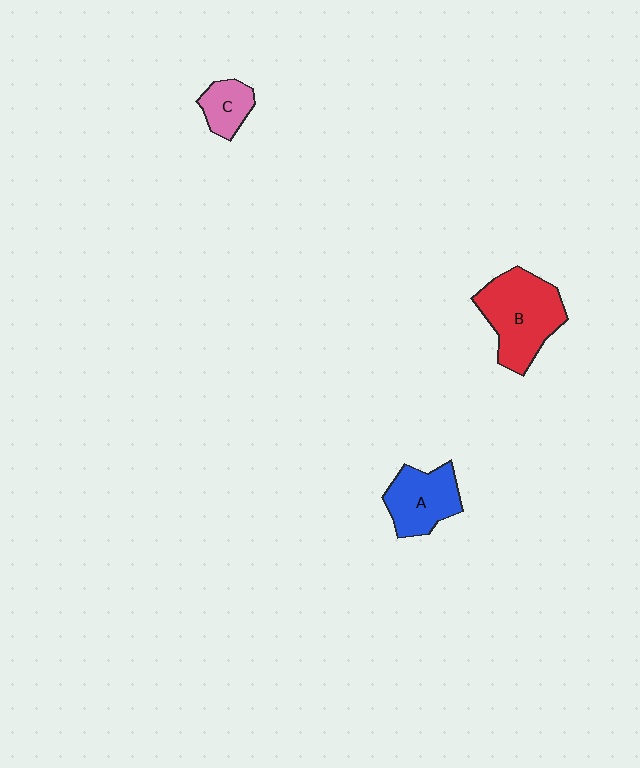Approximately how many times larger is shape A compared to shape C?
Approximately 1.8 times.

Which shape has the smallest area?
Shape C (pink).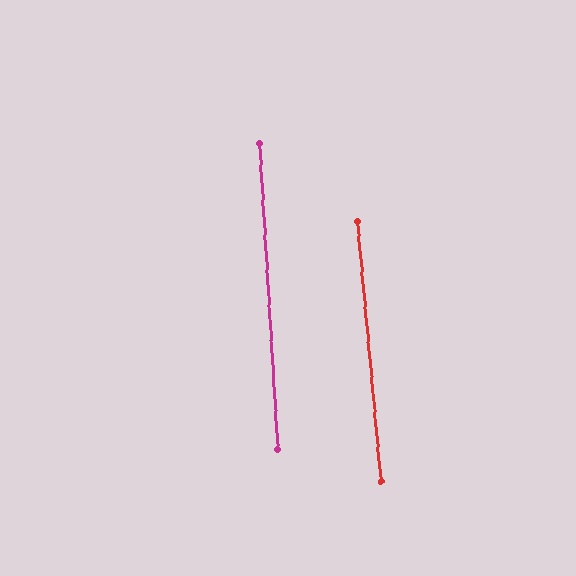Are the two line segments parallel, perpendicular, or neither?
Parallel — their directions differ by only 1.7°.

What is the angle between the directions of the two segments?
Approximately 2 degrees.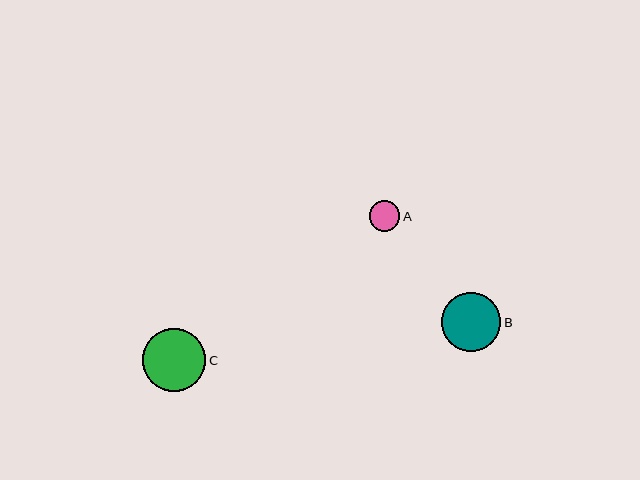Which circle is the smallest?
Circle A is the smallest with a size of approximately 31 pixels.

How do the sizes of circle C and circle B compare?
Circle C and circle B are approximately the same size.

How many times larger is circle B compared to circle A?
Circle B is approximately 1.9 times the size of circle A.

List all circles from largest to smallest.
From largest to smallest: C, B, A.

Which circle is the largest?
Circle C is the largest with a size of approximately 63 pixels.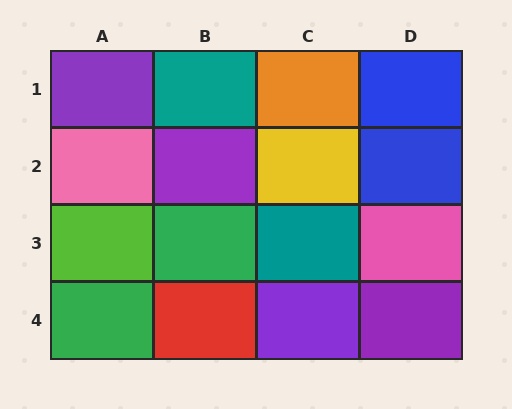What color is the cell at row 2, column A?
Pink.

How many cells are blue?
2 cells are blue.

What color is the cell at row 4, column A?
Green.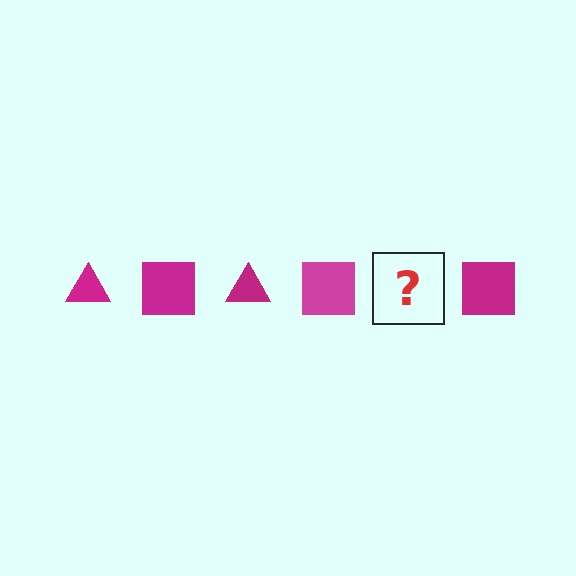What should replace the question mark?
The question mark should be replaced with a magenta triangle.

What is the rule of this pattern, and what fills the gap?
The rule is that the pattern cycles through triangle, square shapes in magenta. The gap should be filled with a magenta triangle.